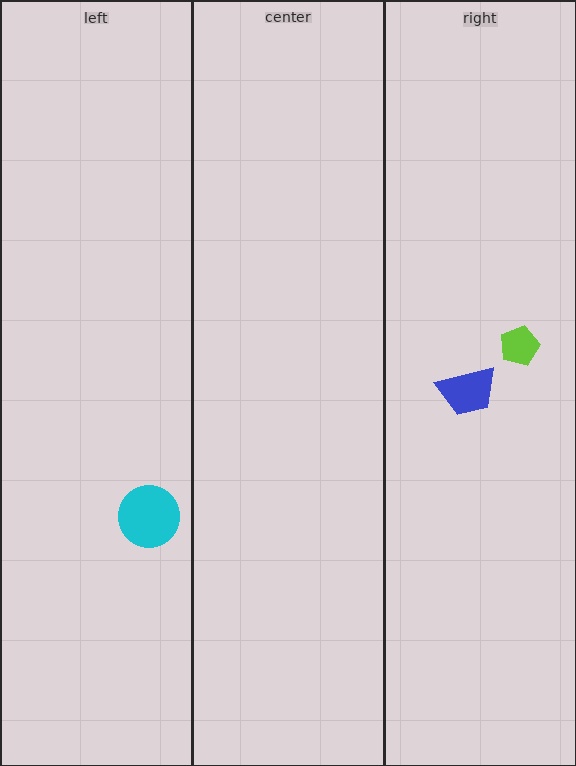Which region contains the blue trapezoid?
The right region.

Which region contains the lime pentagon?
The right region.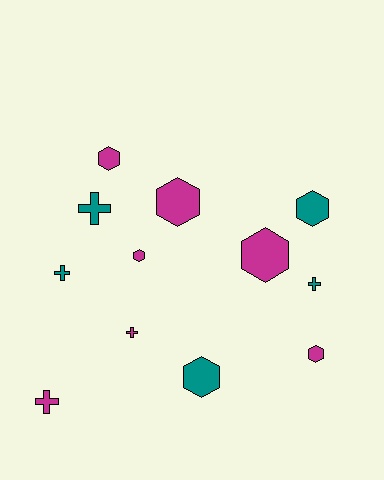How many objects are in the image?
There are 12 objects.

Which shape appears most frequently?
Hexagon, with 7 objects.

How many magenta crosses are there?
There are 2 magenta crosses.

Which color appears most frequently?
Magenta, with 7 objects.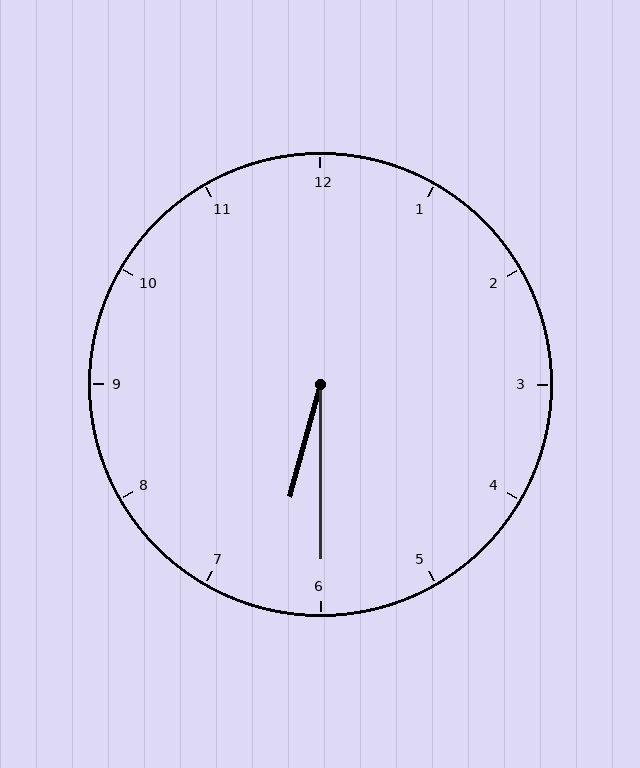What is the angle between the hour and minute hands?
Approximately 15 degrees.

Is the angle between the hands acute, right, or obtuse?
It is acute.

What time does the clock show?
6:30.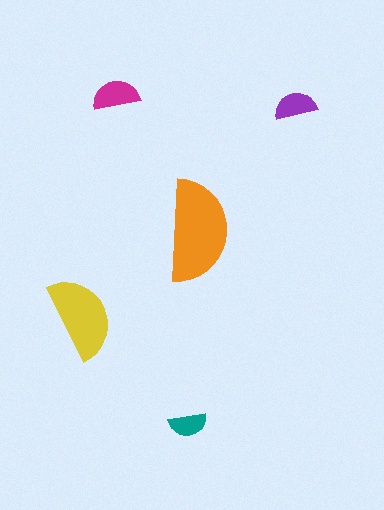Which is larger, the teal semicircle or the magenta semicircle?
The magenta one.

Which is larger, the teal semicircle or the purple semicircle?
The purple one.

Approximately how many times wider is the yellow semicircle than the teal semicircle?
About 2 times wider.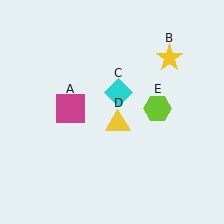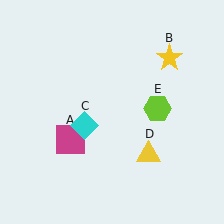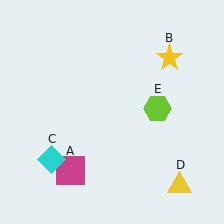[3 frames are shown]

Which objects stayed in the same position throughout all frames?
Yellow star (object B) and lime hexagon (object E) remained stationary.